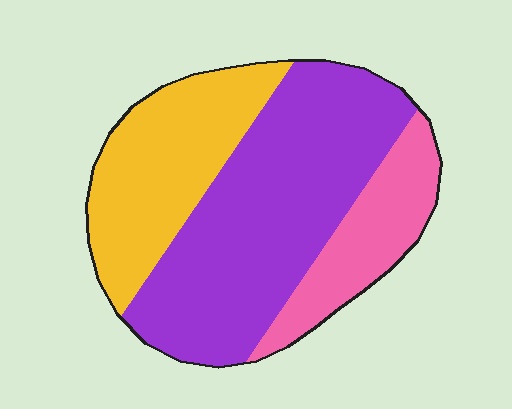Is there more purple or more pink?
Purple.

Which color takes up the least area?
Pink, at roughly 20%.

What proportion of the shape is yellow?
Yellow covers 29% of the shape.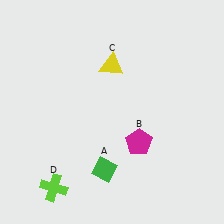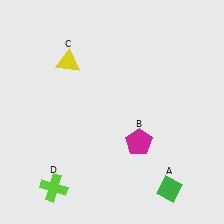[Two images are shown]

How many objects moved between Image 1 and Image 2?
2 objects moved between the two images.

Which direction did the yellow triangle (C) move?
The yellow triangle (C) moved left.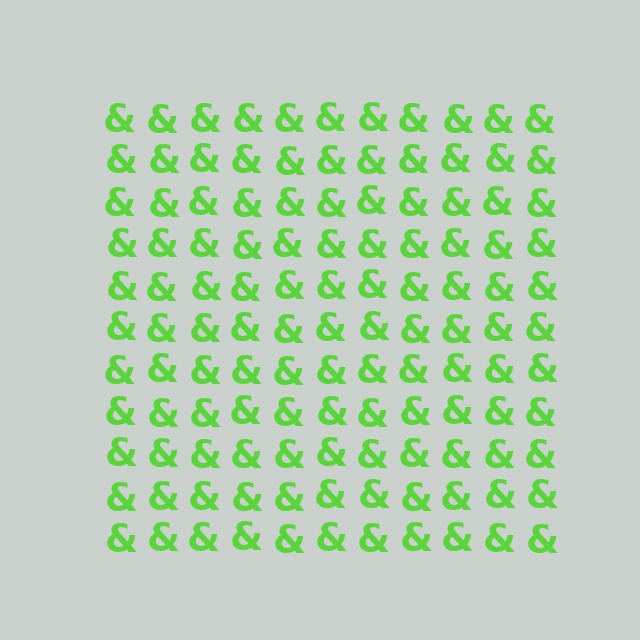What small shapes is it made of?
It is made of small ampersands.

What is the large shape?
The large shape is a square.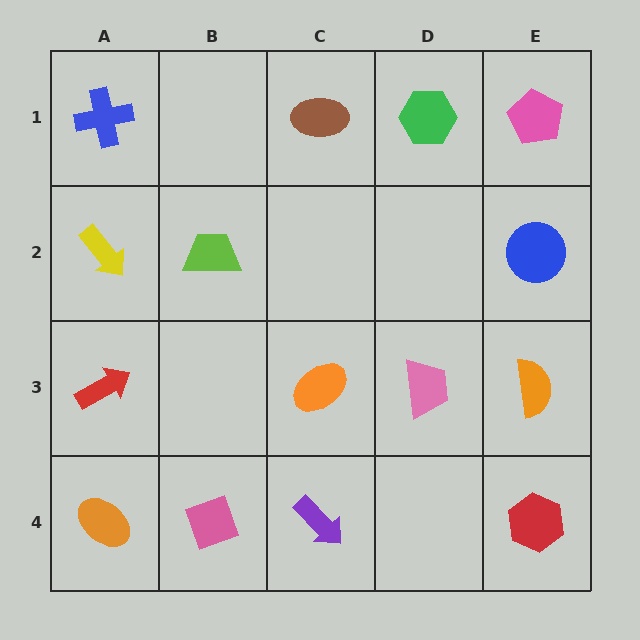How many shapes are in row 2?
3 shapes.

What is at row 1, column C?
A brown ellipse.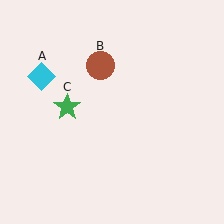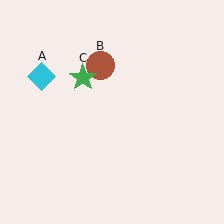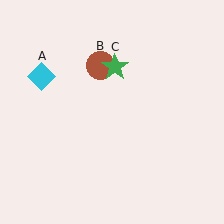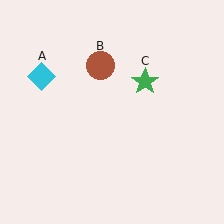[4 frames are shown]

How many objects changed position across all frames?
1 object changed position: green star (object C).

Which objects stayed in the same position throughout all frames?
Cyan diamond (object A) and brown circle (object B) remained stationary.